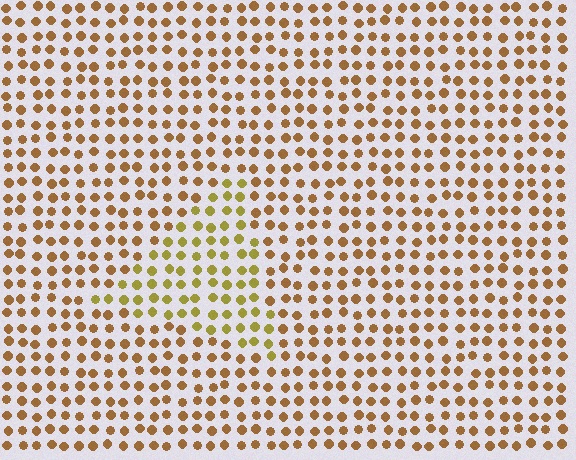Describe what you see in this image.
The image is filled with small brown elements in a uniform arrangement. A triangle-shaped region is visible where the elements are tinted to a slightly different hue, forming a subtle color boundary.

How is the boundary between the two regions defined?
The boundary is defined purely by a slight shift in hue (about 28 degrees). Spacing, size, and orientation are identical on both sides.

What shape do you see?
I see a triangle.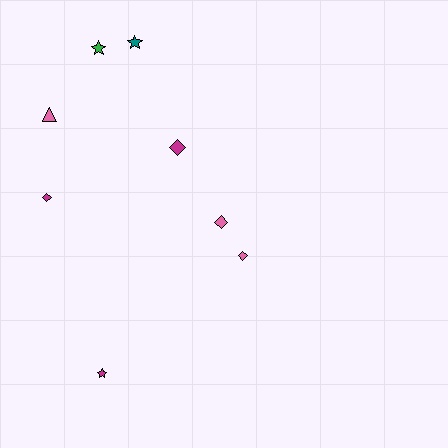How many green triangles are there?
There are no green triangles.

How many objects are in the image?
There are 8 objects.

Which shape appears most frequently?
Diamond, with 4 objects.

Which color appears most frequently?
Pink, with 3 objects.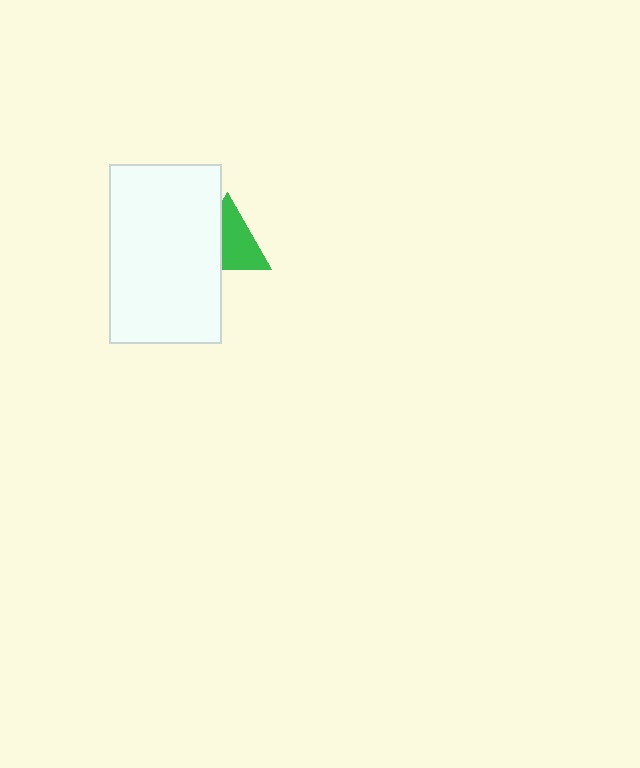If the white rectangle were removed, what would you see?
You would see the complete green triangle.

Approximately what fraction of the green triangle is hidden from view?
Roughly 38% of the green triangle is hidden behind the white rectangle.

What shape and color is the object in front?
The object in front is a white rectangle.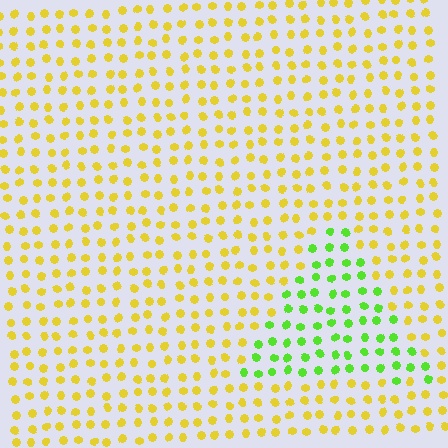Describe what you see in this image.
The image is filled with small yellow elements in a uniform arrangement. A triangle-shaped region is visible where the elements are tinted to a slightly different hue, forming a subtle color boundary.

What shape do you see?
I see a triangle.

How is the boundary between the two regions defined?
The boundary is defined purely by a slight shift in hue (about 54 degrees). Spacing, size, and orientation are identical on both sides.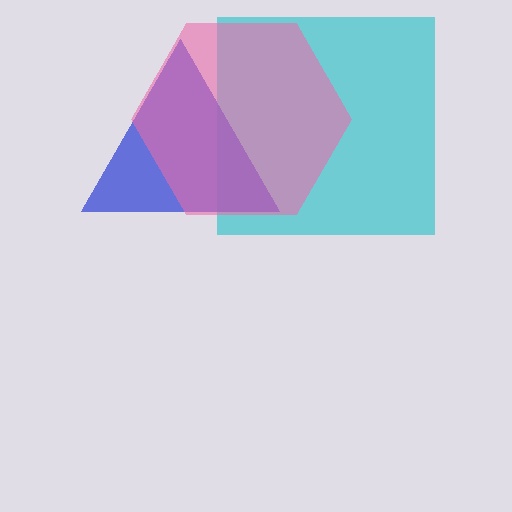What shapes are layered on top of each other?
The layered shapes are: a cyan square, a blue triangle, a pink hexagon.